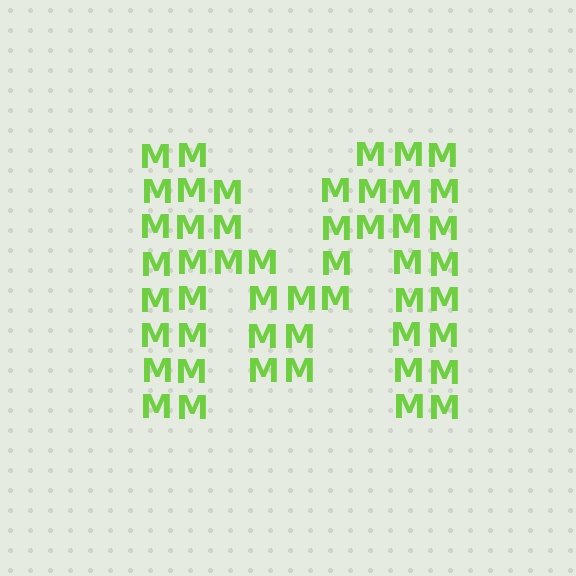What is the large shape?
The large shape is the letter M.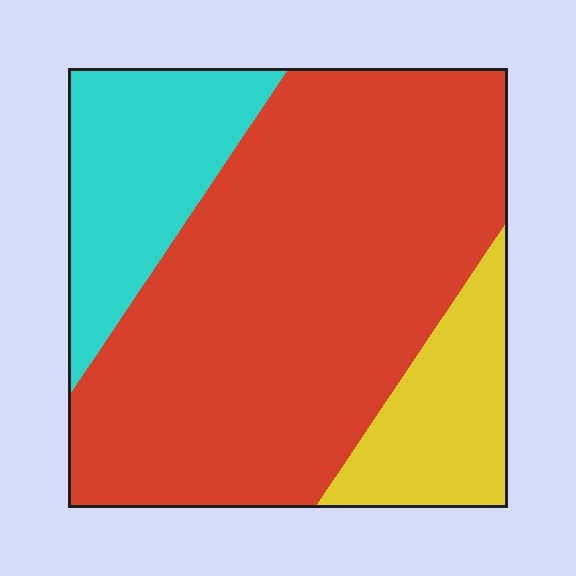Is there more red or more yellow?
Red.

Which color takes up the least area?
Yellow, at roughly 15%.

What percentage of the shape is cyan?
Cyan takes up about one fifth (1/5) of the shape.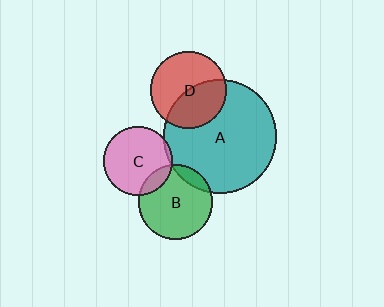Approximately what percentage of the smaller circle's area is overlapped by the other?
Approximately 15%.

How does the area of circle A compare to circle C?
Approximately 2.7 times.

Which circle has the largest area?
Circle A (teal).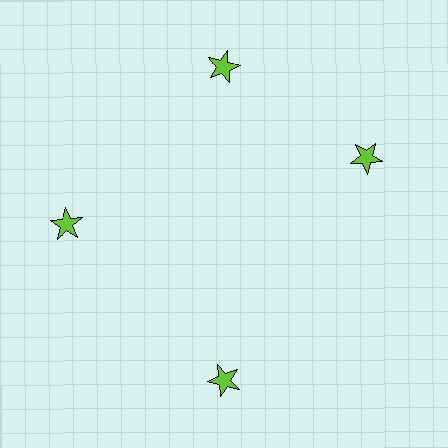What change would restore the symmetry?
The symmetry would be restored by rotating it back into even spacing with its neighbors so that all 4 stars sit at equal angles and equal distance from the center.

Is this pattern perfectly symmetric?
No. The 4 lime stars are arranged in a ring, but one element near the 3 o'clock position is rotated out of alignment along the ring, breaking the 4-fold rotational symmetry.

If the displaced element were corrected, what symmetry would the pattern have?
It would have 4-fold rotational symmetry — the pattern would map onto itself every 90 degrees.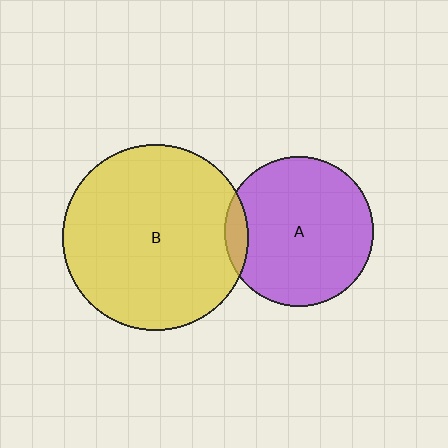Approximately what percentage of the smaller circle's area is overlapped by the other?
Approximately 10%.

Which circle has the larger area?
Circle B (yellow).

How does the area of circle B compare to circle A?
Approximately 1.6 times.